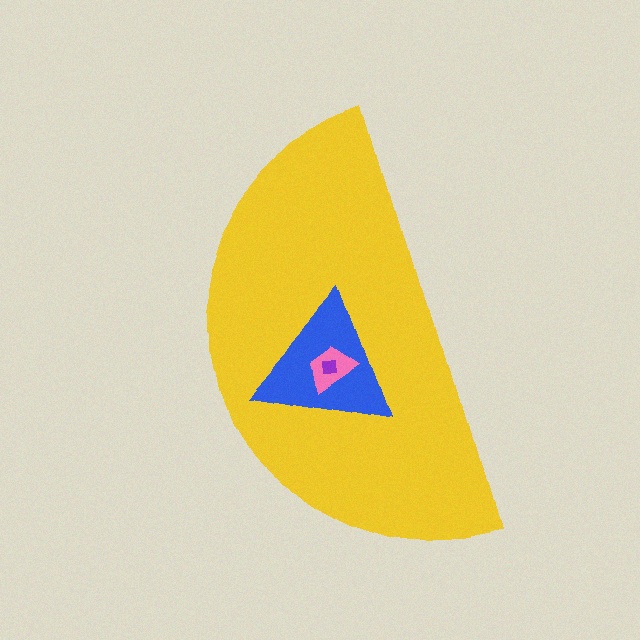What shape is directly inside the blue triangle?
The pink trapezoid.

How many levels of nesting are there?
4.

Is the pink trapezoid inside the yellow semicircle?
Yes.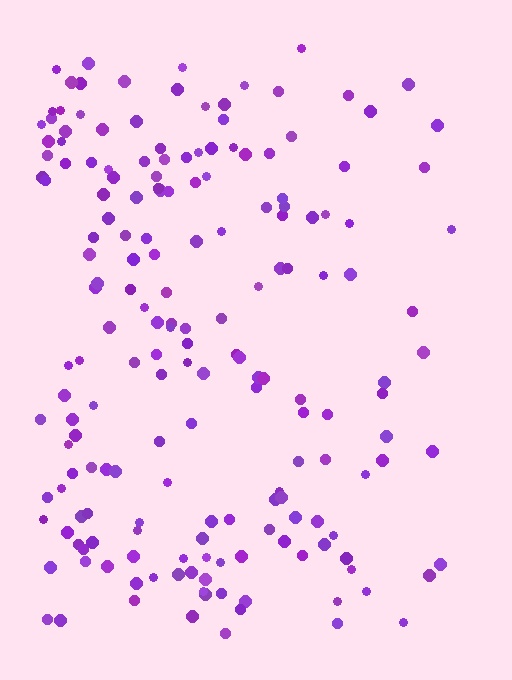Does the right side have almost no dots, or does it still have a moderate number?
Still a moderate number, just noticeably fewer than the left.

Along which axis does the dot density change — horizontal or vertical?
Horizontal.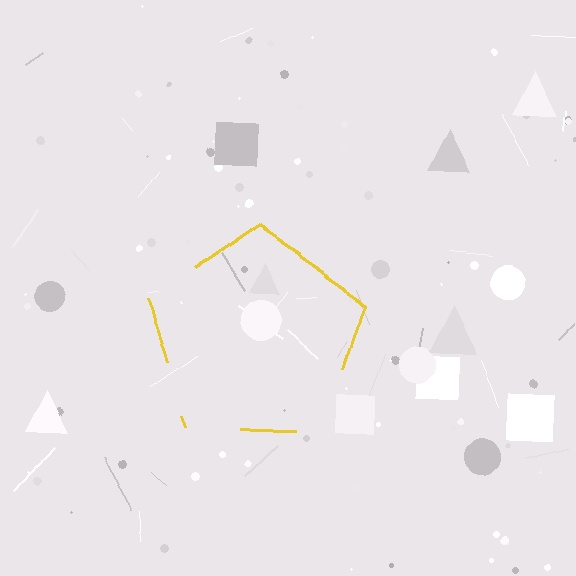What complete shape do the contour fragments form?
The contour fragments form a pentagon.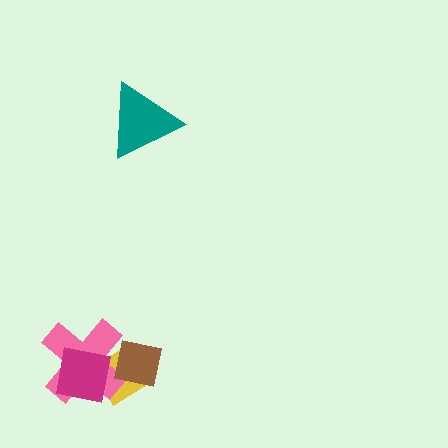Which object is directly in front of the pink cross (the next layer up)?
The magenta square is directly in front of the pink cross.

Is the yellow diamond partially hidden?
Yes, it is partially covered by another shape.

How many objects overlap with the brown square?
2 objects overlap with the brown square.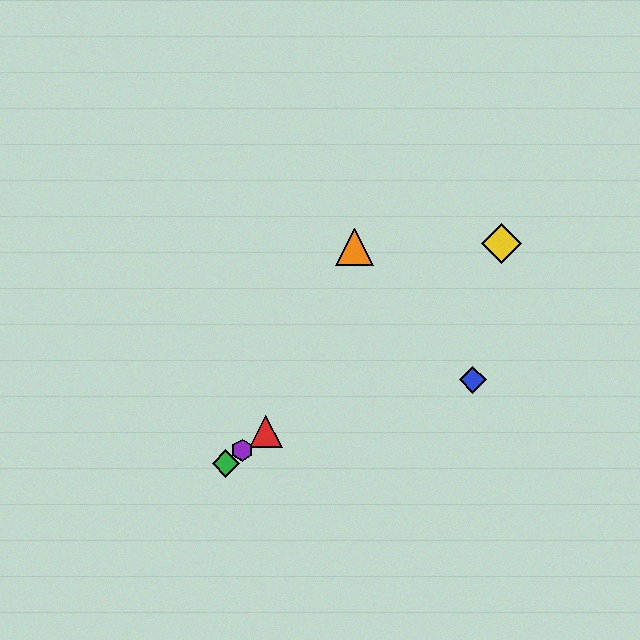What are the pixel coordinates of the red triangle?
The red triangle is at (266, 431).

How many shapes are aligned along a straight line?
4 shapes (the red triangle, the green diamond, the yellow diamond, the purple hexagon) are aligned along a straight line.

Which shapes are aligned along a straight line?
The red triangle, the green diamond, the yellow diamond, the purple hexagon are aligned along a straight line.